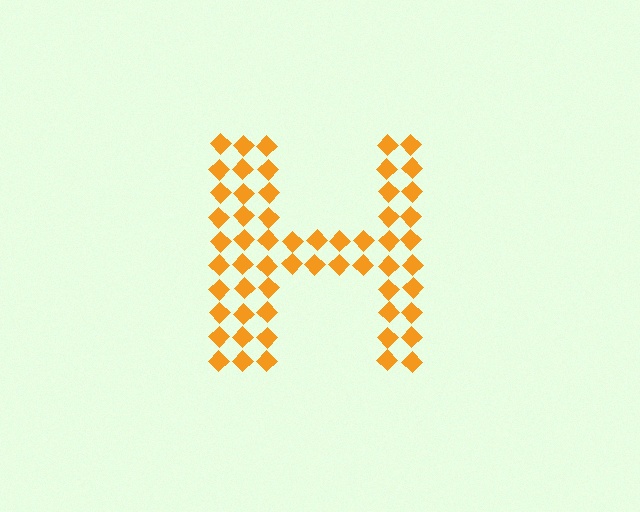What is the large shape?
The large shape is the letter H.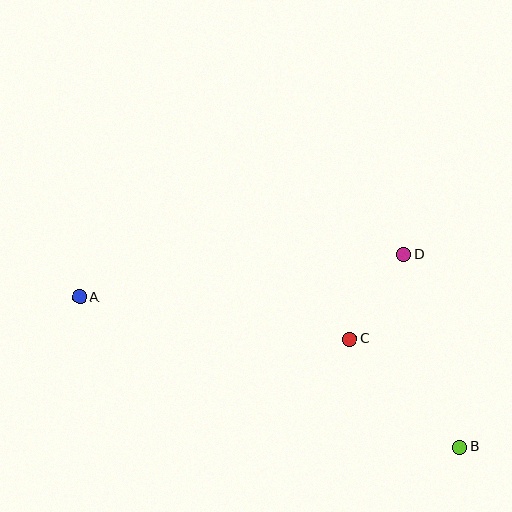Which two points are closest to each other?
Points C and D are closest to each other.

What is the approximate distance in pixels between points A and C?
The distance between A and C is approximately 273 pixels.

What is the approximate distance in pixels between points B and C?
The distance between B and C is approximately 154 pixels.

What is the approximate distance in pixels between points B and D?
The distance between B and D is approximately 201 pixels.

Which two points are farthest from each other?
Points A and B are farthest from each other.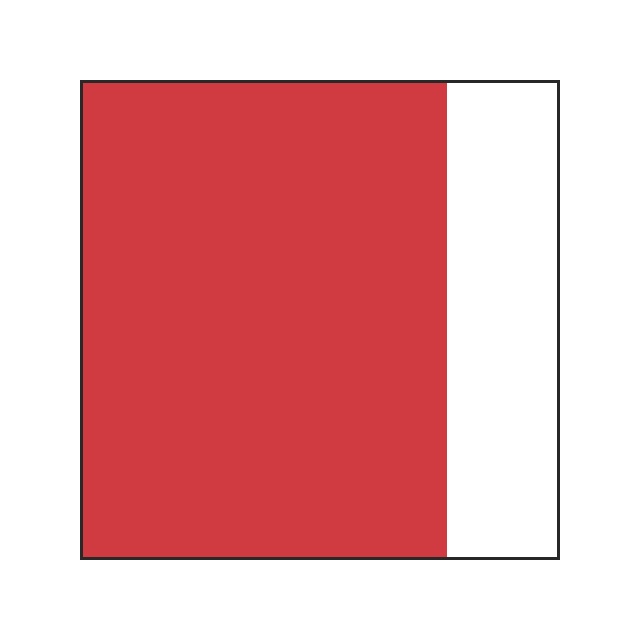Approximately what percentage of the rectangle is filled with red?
Approximately 75%.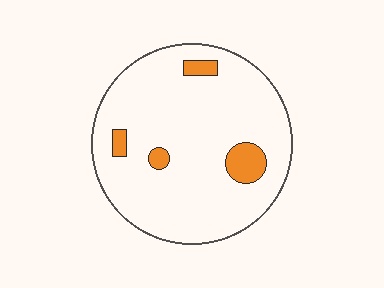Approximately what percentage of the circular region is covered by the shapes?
Approximately 10%.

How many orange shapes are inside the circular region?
4.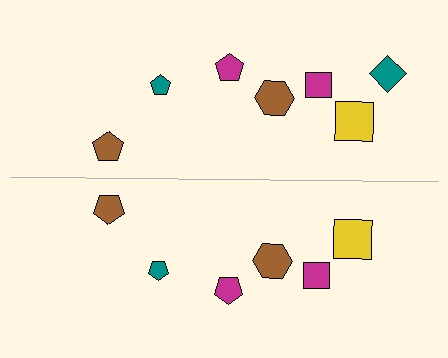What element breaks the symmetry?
A teal diamond is missing from the bottom side.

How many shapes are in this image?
There are 13 shapes in this image.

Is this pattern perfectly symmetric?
No, the pattern is not perfectly symmetric. A teal diamond is missing from the bottom side.